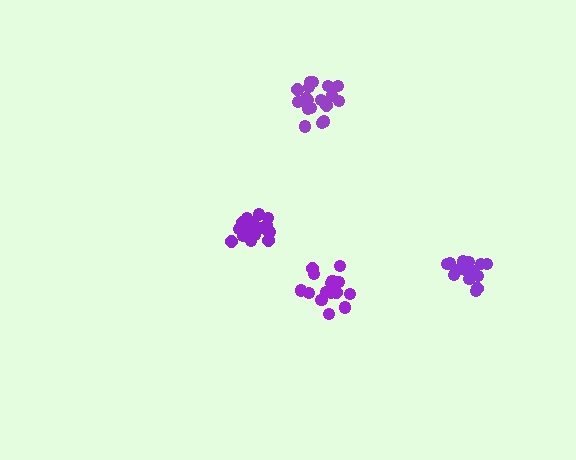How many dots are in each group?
Group 1: 19 dots, Group 2: 19 dots, Group 3: 15 dots, Group 4: 15 dots (68 total).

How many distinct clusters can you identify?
There are 4 distinct clusters.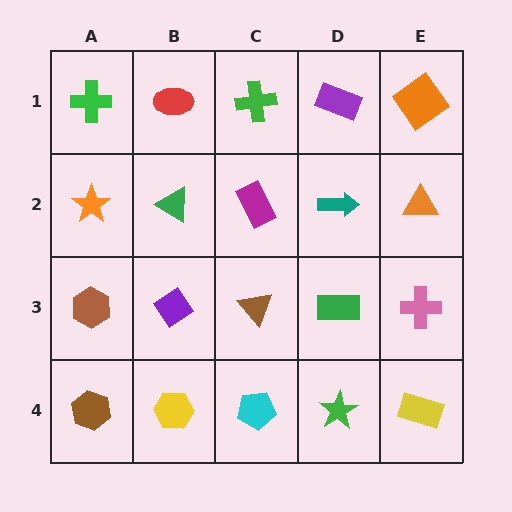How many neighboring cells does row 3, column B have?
4.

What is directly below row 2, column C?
A brown triangle.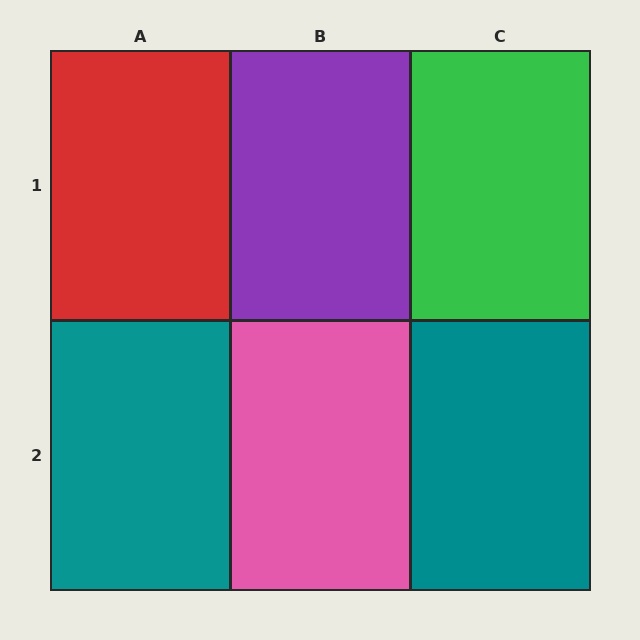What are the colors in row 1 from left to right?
Red, purple, green.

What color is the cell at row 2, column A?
Teal.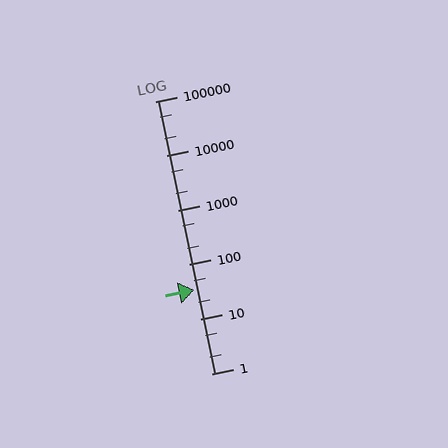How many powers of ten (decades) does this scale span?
The scale spans 5 decades, from 1 to 100000.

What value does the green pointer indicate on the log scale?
The pointer indicates approximately 34.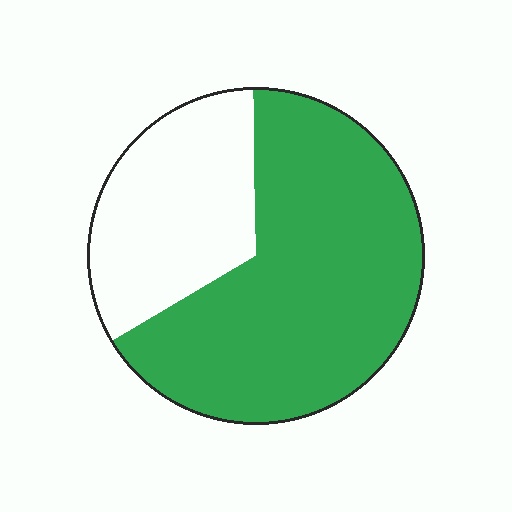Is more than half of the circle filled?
Yes.